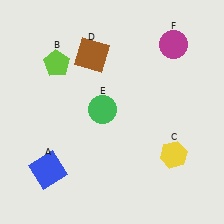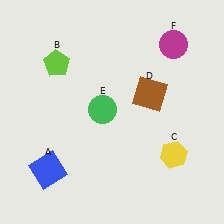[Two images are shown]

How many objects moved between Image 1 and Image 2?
1 object moved between the two images.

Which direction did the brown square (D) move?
The brown square (D) moved right.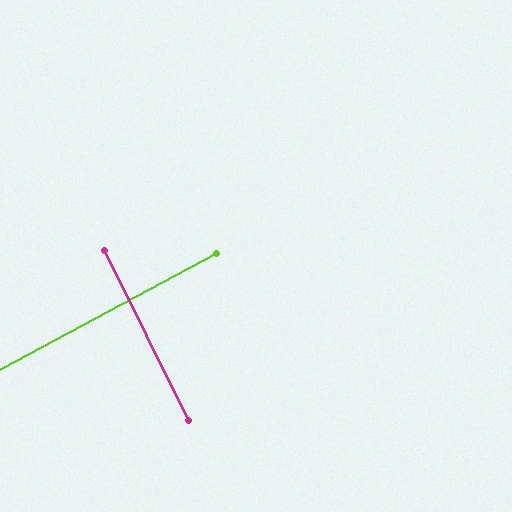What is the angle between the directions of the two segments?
Approximately 88 degrees.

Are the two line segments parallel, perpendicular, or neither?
Perpendicular — they meet at approximately 88°.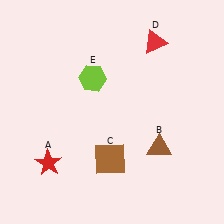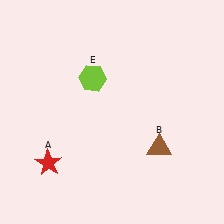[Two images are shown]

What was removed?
The red triangle (D), the brown square (C) were removed in Image 2.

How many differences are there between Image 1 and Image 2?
There are 2 differences between the two images.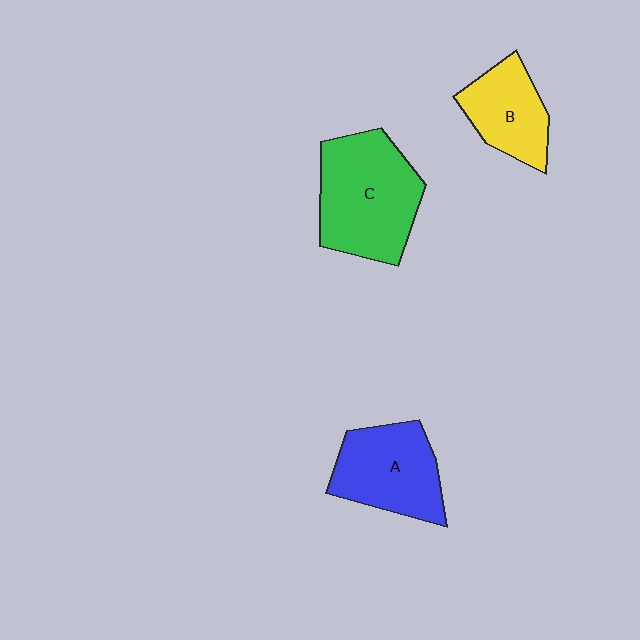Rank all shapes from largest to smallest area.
From largest to smallest: C (green), A (blue), B (yellow).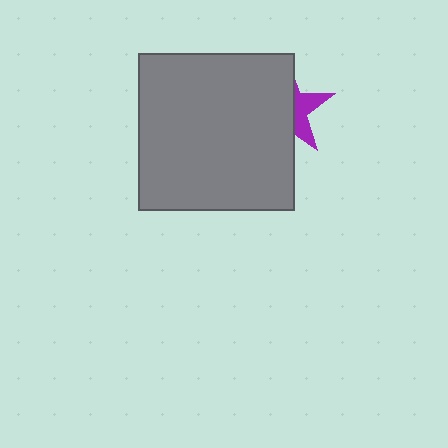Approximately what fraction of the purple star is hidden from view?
Roughly 67% of the purple star is hidden behind the gray square.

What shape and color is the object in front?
The object in front is a gray square.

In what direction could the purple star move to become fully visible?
The purple star could move right. That would shift it out from behind the gray square entirely.